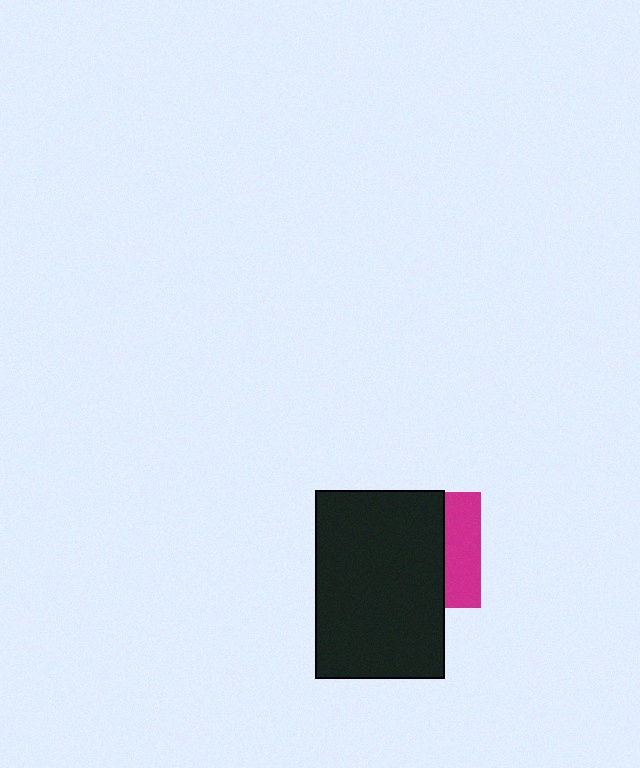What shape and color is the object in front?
The object in front is a black rectangle.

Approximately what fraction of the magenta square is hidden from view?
Roughly 69% of the magenta square is hidden behind the black rectangle.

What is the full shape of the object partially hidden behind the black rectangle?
The partially hidden object is a magenta square.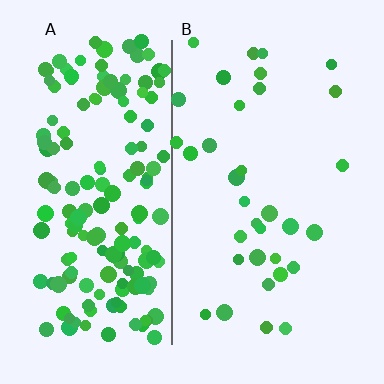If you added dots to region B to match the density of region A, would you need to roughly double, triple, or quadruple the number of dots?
Approximately quadruple.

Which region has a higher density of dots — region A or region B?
A (the left).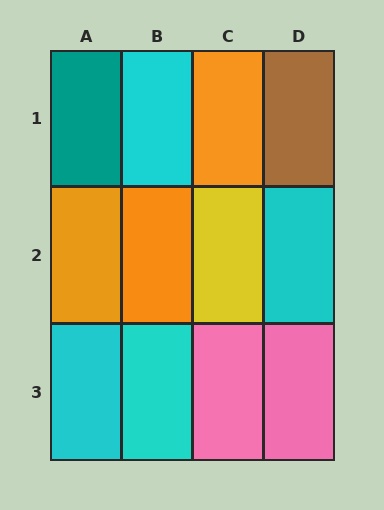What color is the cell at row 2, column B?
Orange.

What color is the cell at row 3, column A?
Cyan.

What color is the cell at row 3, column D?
Pink.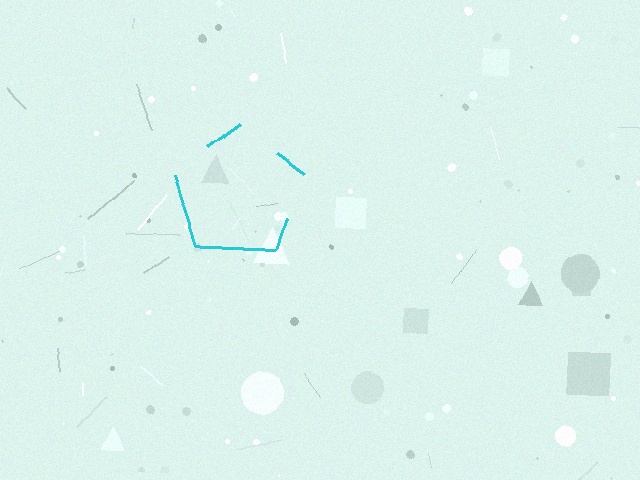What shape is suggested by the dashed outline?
The dashed outline suggests a pentagon.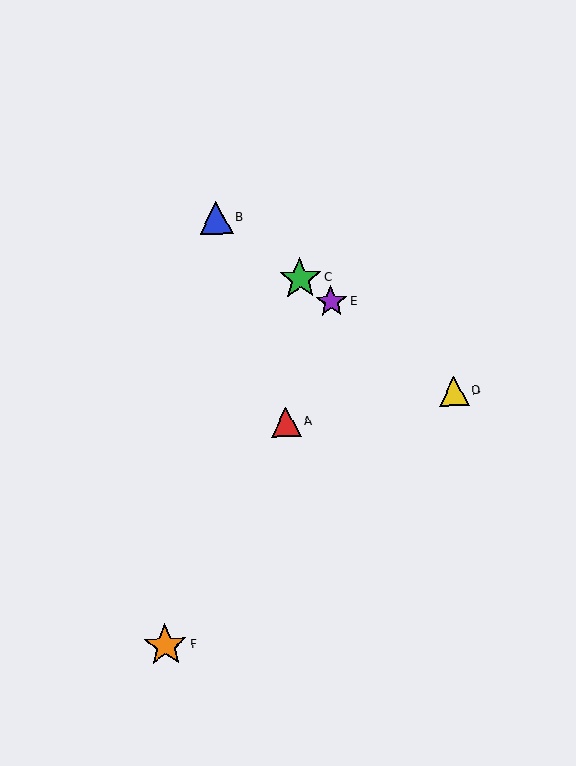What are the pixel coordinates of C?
Object C is at (300, 279).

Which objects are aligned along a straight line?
Objects B, C, D, E are aligned along a straight line.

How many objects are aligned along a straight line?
4 objects (B, C, D, E) are aligned along a straight line.